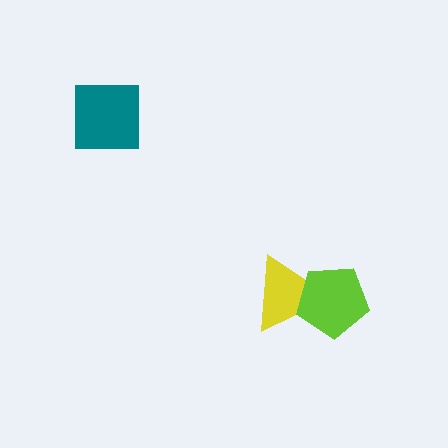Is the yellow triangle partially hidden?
Yes, it is partially covered by another shape.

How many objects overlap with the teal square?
0 objects overlap with the teal square.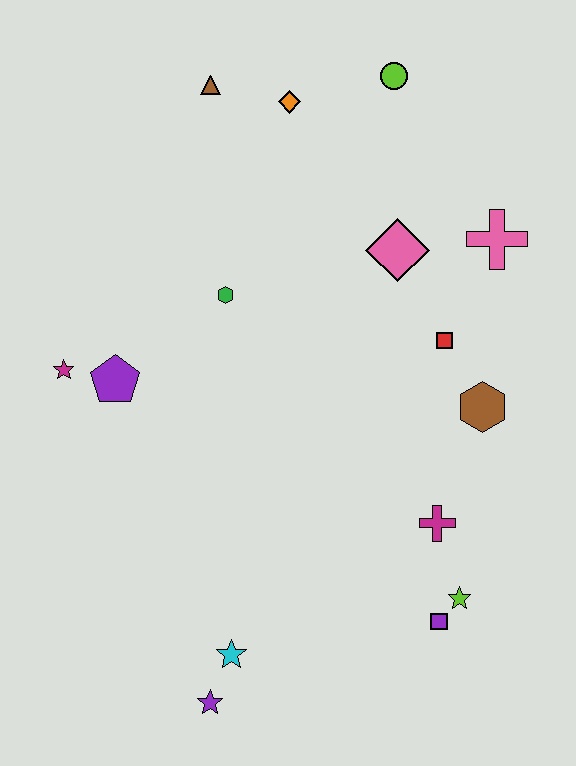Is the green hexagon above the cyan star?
Yes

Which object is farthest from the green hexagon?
The purple star is farthest from the green hexagon.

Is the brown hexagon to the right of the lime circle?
Yes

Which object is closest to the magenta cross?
The lime star is closest to the magenta cross.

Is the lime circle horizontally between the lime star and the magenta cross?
No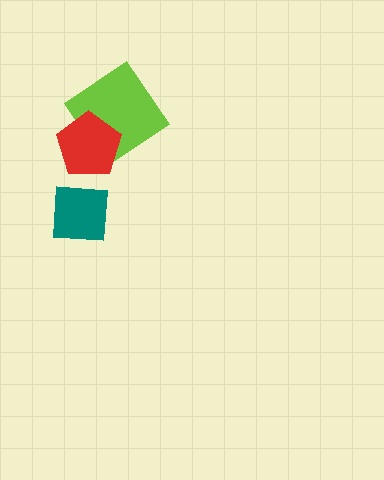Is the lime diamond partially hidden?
Yes, it is partially covered by another shape.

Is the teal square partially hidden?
No, no other shape covers it.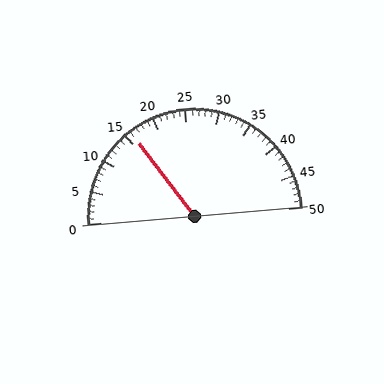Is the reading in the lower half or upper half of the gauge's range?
The reading is in the lower half of the range (0 to 50).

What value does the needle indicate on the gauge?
The needle indicates approximately 16.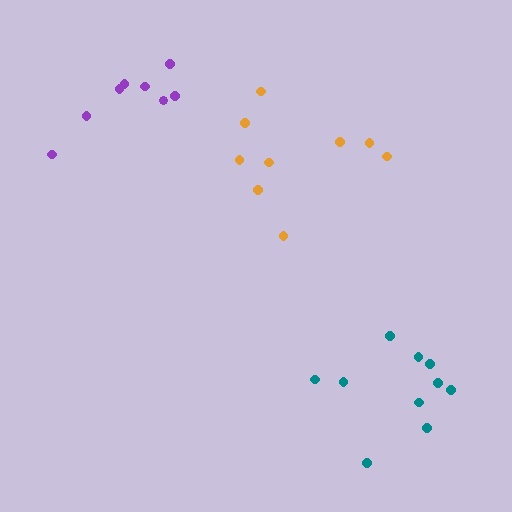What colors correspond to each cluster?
The clusters are colored: orange, teal, purple.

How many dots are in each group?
Group 1: 9 dots, Group 2: 10 dots, Group 3: 8 dots (27 total).